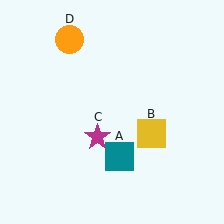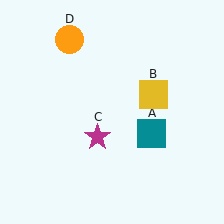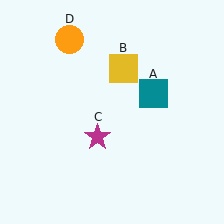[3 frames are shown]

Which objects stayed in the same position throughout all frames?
Magenta star (object C) and orange circle (object D) remained stationary.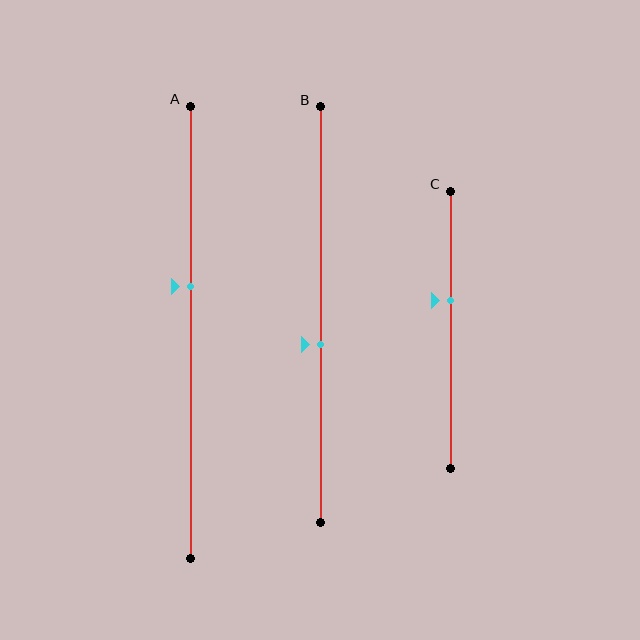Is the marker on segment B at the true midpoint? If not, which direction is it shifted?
No, the marker on segment B is shifted downward by about 7% of the segment length.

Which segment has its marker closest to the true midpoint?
Segment B has its marker closest to the true midpoint.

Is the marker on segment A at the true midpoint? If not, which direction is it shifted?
No, the marker on segment A is shifted upward by about 10% of the segment length.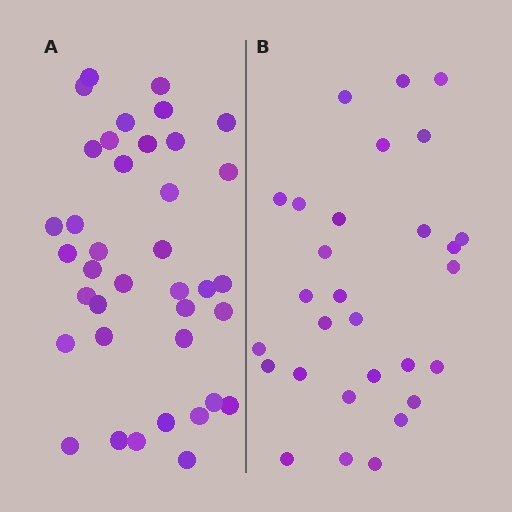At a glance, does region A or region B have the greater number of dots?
Region A (the left region) has more dots.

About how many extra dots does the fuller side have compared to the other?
Region A has roughly 8 or so more dots than region B.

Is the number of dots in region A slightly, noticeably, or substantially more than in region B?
Region A has noticeably more, but not dramatically so. The ratio is roughly 1.3 to 1.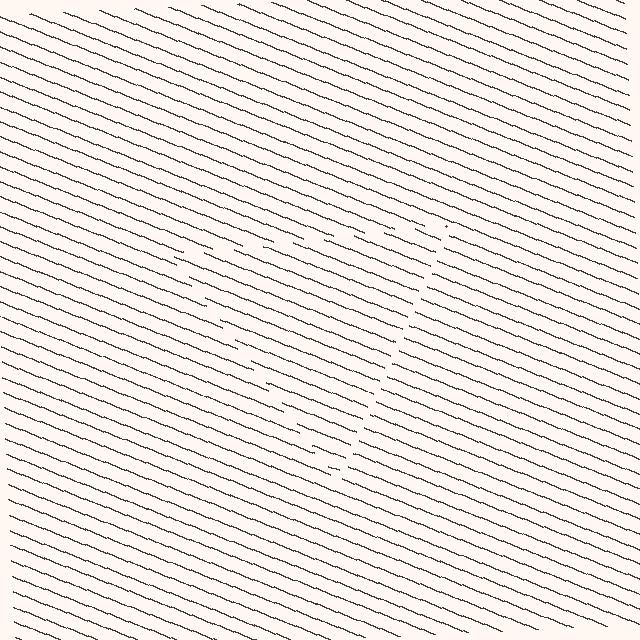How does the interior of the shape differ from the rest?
The interior of the shape contains the same grating, shifted by half a period — the contour is defined by the phase discontinuity where line-ends from the inner and outer gratings abut.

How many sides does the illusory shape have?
3 sides — the line-ends trace a triangle.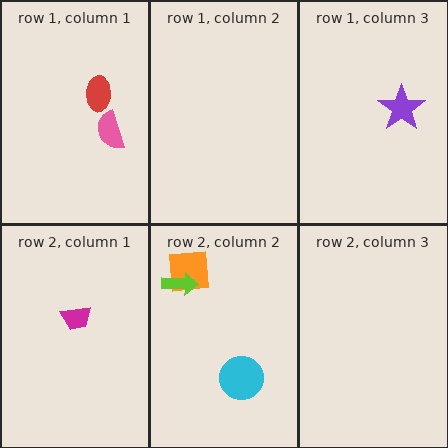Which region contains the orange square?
The row 2, column 2 region.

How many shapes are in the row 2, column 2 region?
3.